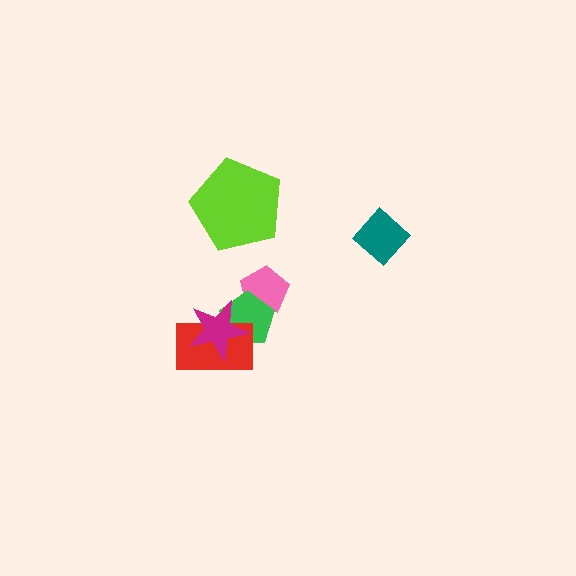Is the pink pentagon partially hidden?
Yes, it is partially covered by another shape.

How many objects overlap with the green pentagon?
3 objects overlap with the green pentagon.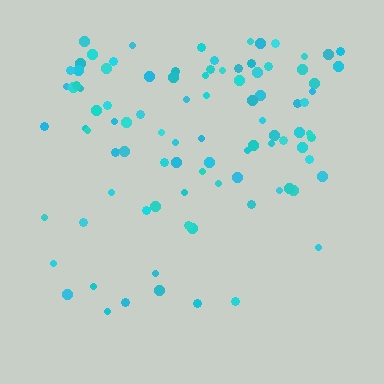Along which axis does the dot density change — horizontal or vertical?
Vertical.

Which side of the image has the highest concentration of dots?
The top.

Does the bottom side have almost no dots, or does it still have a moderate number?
Still a moderate number, just noticeably fewer than the top.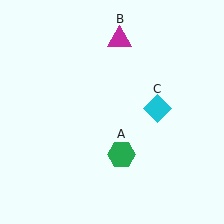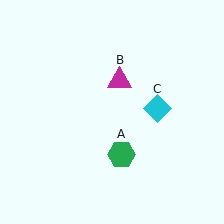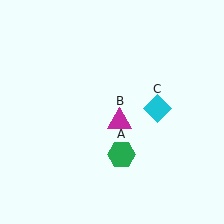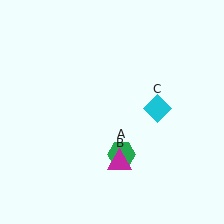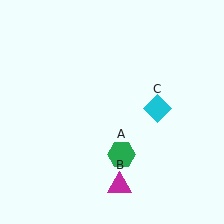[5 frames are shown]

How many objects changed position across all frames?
1 object changed position: magenta triangle (object B).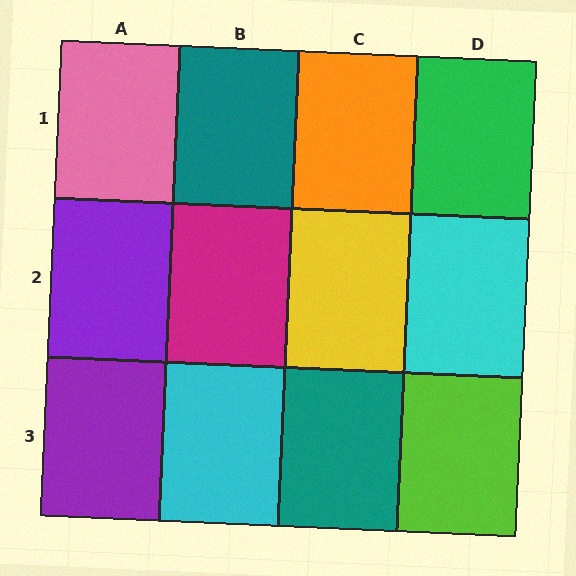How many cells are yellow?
1 cell is yellow.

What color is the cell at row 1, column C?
Orange.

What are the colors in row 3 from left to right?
Purple, cyan, teal, lime.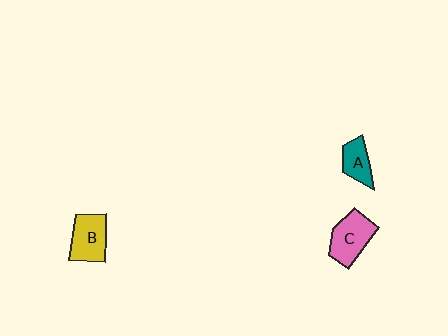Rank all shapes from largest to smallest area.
From largest to smallest: C (pink), B (yellow), A (teal).